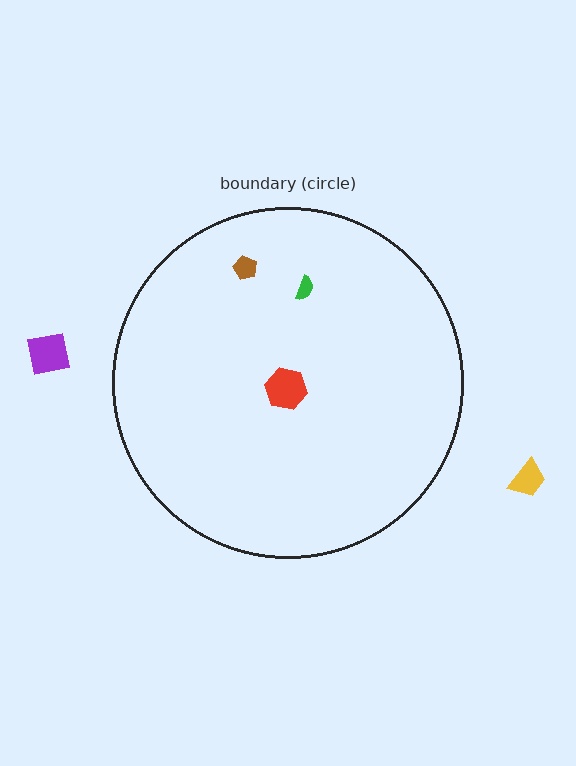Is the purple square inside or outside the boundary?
Outside.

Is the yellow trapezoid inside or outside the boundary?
Outside.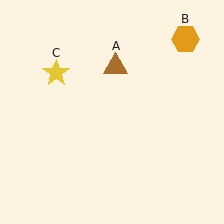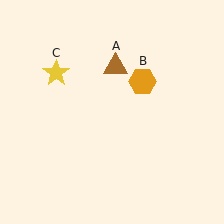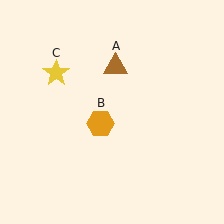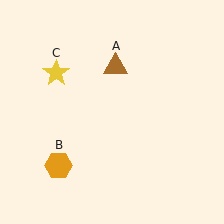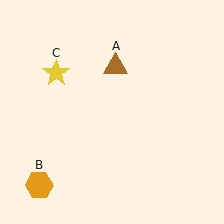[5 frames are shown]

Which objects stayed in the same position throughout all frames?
Brown triangle (object A) and yellow star (object C) remained stationary.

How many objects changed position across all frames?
1 object changed position: orange hexagon (object B).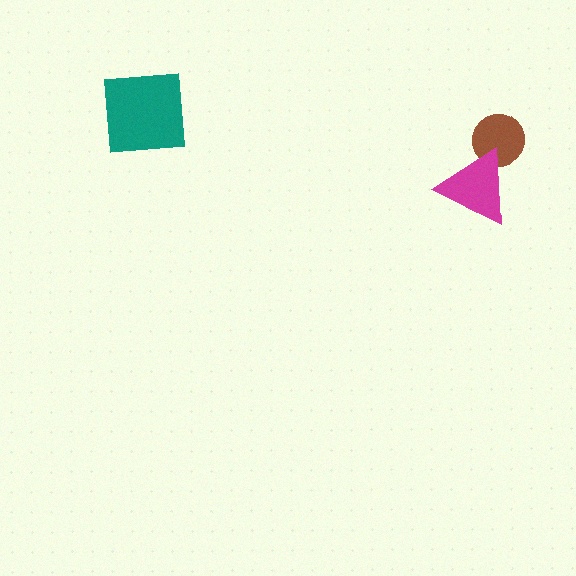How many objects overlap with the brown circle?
1 object overlaps with the brown circle.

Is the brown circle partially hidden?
Yes, it is partially covered by another shape.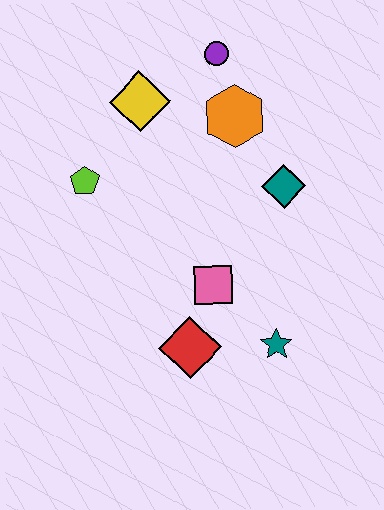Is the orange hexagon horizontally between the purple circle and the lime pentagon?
No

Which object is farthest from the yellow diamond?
The teal star is farthest from the yellow diamond.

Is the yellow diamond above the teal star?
Yes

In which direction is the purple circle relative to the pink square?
The purple circle is above the pink square.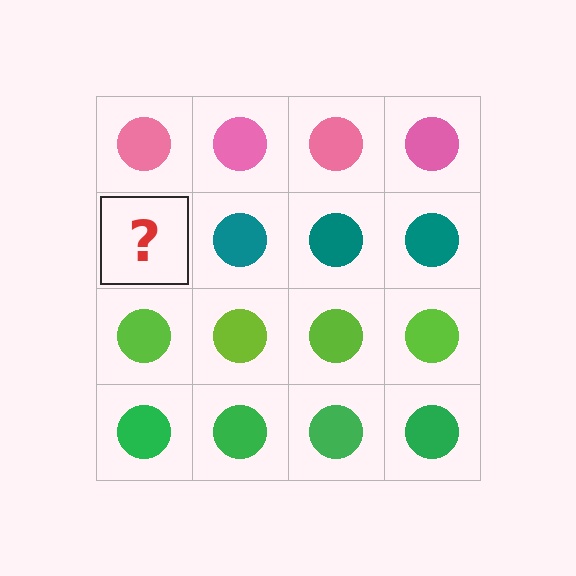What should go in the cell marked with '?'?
The missing cell should contain a teal circle.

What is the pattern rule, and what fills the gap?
The rule is that each row has a consistent color. The gap should be filled with a teal circle.